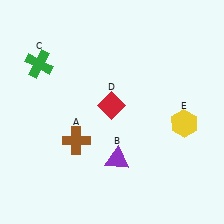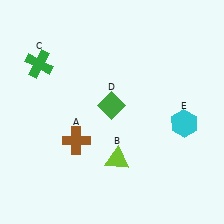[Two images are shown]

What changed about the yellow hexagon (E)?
In Image 1, E is yellow. In Image 2, it changed to cyan.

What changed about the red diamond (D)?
In Image 1, D is red. In Image 2, it changed to green.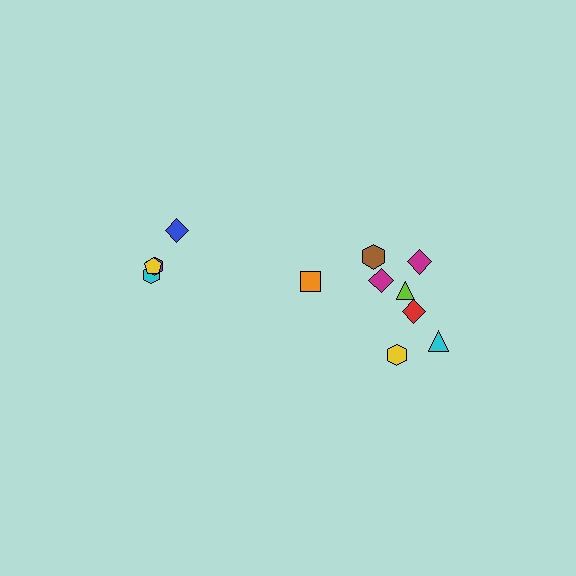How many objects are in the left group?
There are 4 objects.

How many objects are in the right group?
There are 8 objects.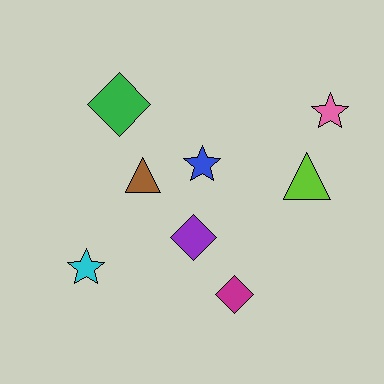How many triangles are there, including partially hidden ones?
There are 2 triangles.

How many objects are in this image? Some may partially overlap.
There are 8 objects.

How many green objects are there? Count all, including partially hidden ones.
There is 1 green object.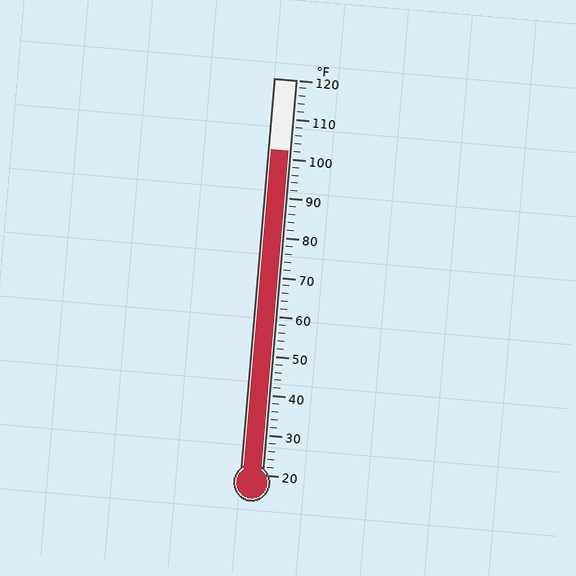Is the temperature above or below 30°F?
The temperature is above 30°F.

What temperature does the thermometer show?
The thermometer shows approximately 102°F.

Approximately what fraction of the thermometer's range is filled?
The thermometer is filled to approximately 80% of its range.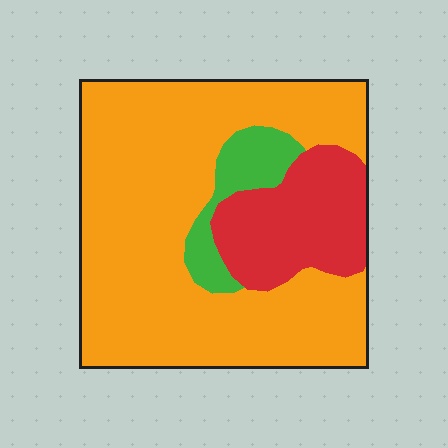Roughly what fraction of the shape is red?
Red takes up about one fifth (1/5) of the shape.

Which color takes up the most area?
Orange, at roughly 70%.